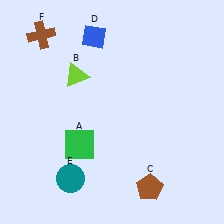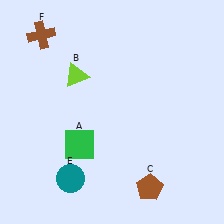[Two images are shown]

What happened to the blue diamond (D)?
The blue diamond (D) was removed in Image 2. It was in the top-left area of Image 1.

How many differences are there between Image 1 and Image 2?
There is 1 difference between the two images.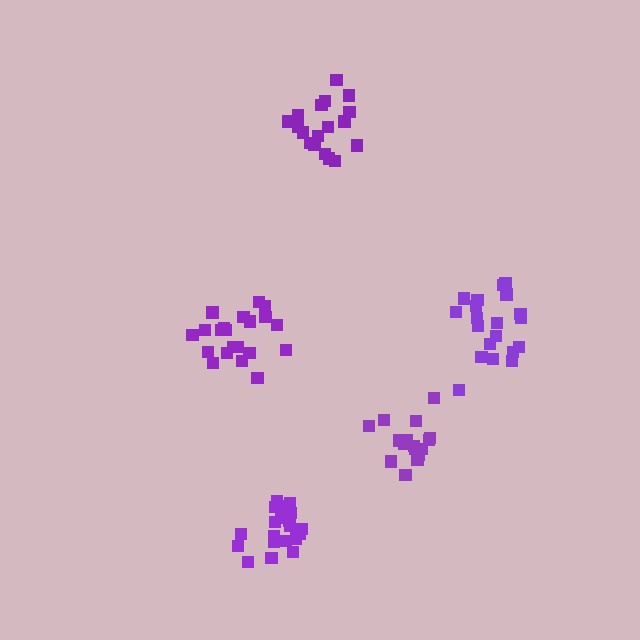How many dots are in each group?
Group 1: 21 dots, Group 2: 18 dots, Group 3: 17 dots, Group 4: 21 dots, Group 5: 20 dots (97 total).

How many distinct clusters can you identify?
There are 5 distinct clusters.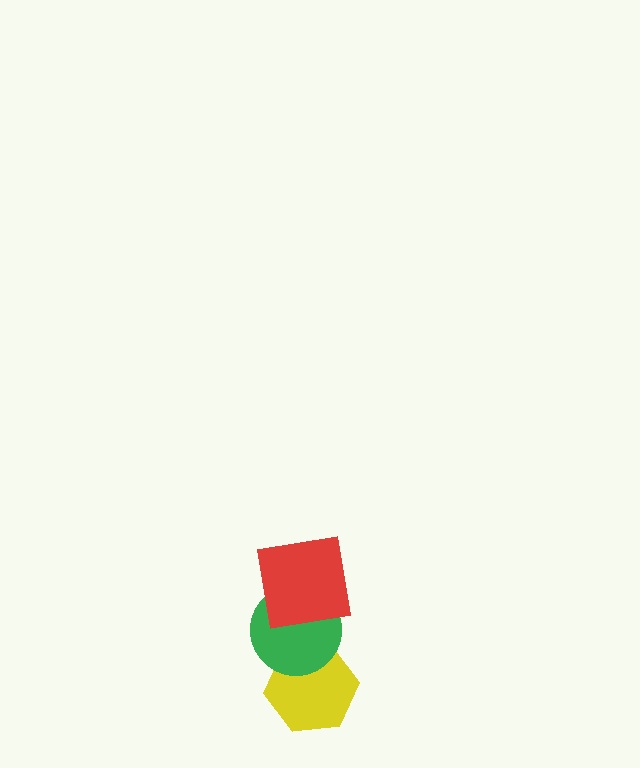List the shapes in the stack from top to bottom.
From top to bottom: the red square, the green circle, the yellow hexagon.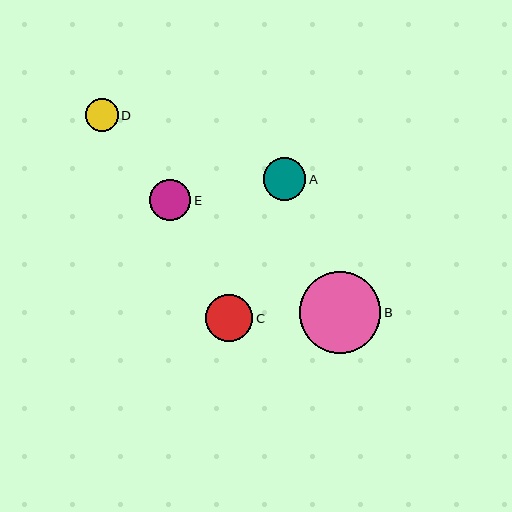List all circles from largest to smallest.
From largest to smallest: B, C, A, E, D.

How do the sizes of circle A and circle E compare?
Circle A and circle E are approximately the same size.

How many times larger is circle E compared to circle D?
Circle E is approximately 1.3 times the size of circle D.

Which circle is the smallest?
Circle D is the smallest with a size of approximately 33 pixels.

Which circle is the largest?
Circle B is the largest with a size of approximately 82 pixels.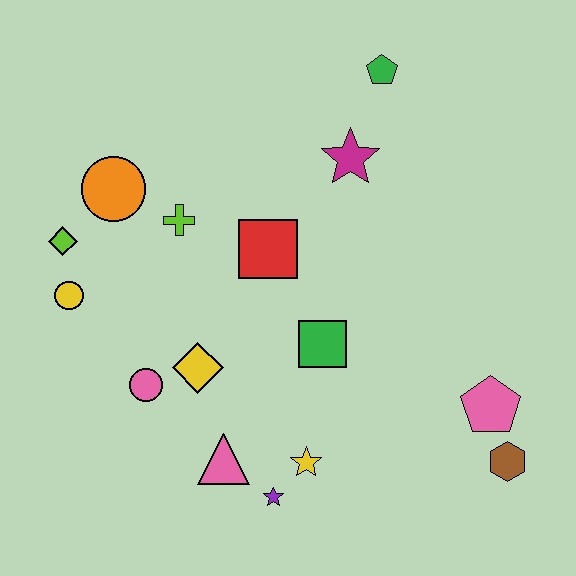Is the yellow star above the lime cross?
No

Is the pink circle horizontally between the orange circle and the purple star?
Yes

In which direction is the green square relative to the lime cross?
The green square is to the right of the lime cross.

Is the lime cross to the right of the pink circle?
Yes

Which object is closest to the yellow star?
The purple star is closest to the yellow star.